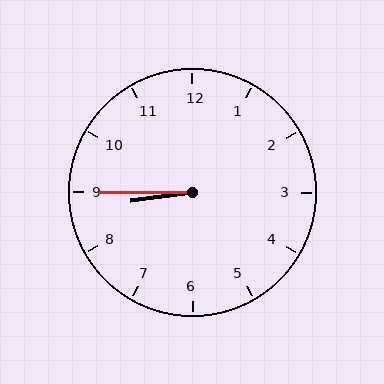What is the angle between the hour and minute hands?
Approximately 8 degrees.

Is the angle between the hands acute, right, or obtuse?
It is acute.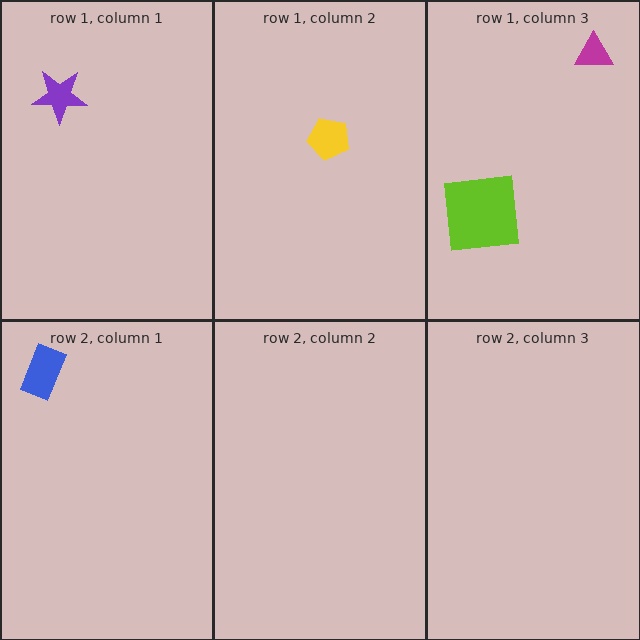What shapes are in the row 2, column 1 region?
The blue rectangle.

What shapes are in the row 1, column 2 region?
The yellow pentagon.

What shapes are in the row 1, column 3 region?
The magenta triangle, the lime square.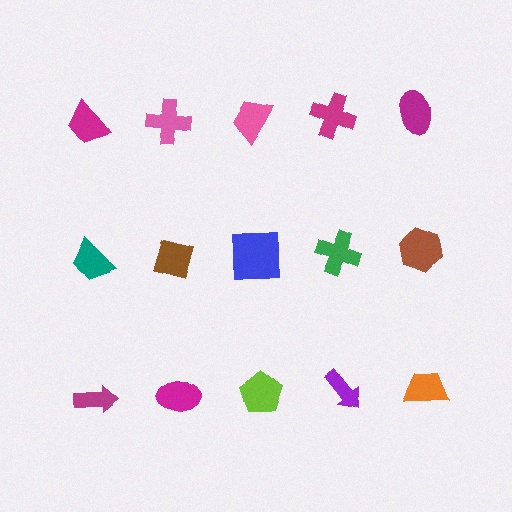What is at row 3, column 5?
An orange trapezoid.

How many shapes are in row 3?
5 shapes.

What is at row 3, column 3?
A lime pentagon.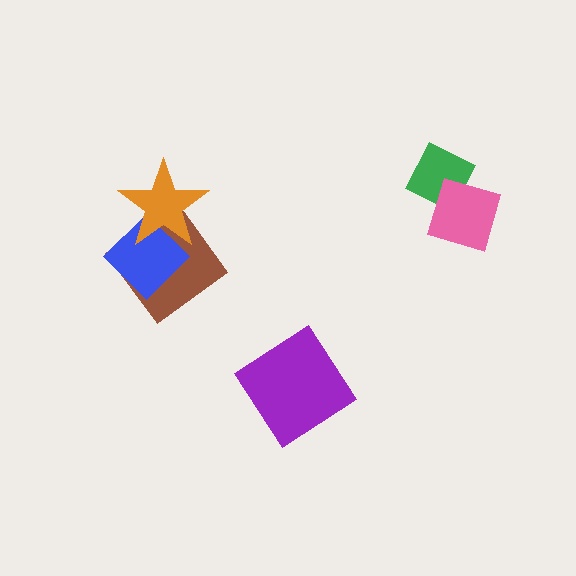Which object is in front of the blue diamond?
The orange star is in front of the blue diamond.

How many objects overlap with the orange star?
2 objects overlap with the orange star.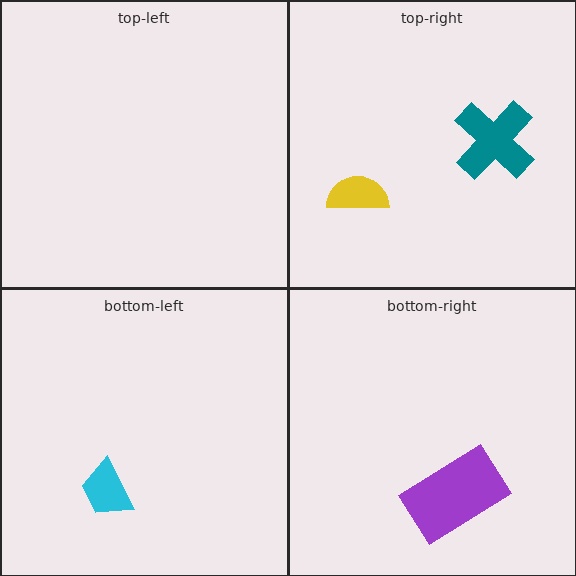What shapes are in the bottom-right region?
The purple rectangle.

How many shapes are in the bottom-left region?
1.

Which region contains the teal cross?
The top-right region.